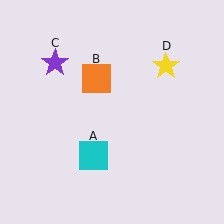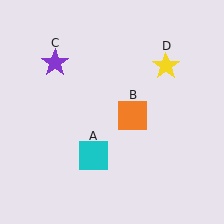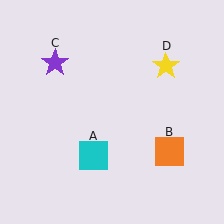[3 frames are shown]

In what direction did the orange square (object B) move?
The orange square (object B) moved down and to the right.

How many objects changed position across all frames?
1 object changed position: orange square (object B).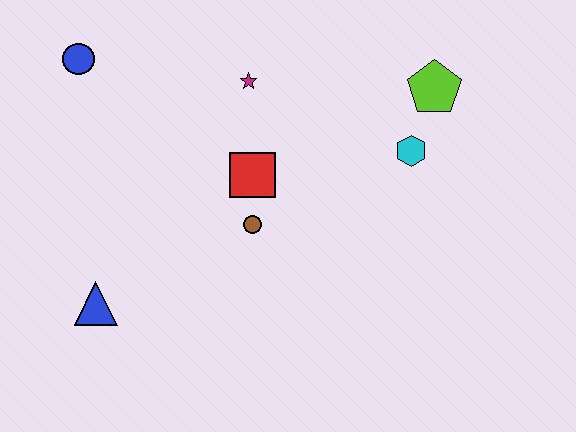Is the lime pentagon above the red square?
Yes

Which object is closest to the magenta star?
The red square is closest to the magenta star.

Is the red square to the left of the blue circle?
No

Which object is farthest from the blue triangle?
The lime pentagon is farthest from the blue triangle.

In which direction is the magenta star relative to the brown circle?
The magenta star is above the brown circle.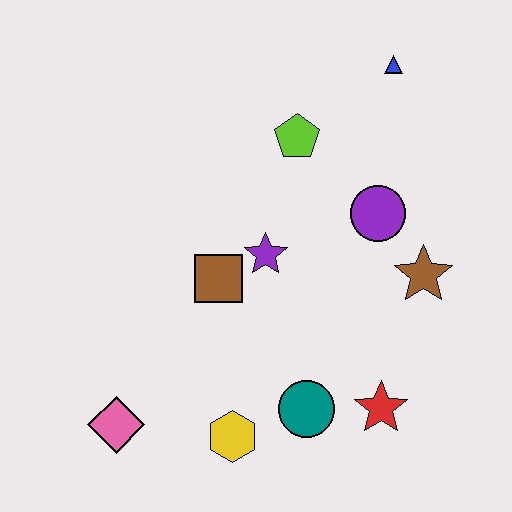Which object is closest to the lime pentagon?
The purple circle is closest to the lime pentagon.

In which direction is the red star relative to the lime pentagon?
The red star is below the lime pentagon.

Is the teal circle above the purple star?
No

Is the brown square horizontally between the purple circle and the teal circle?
No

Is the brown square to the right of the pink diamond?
Yes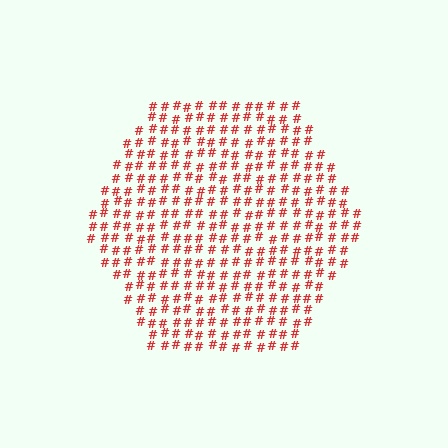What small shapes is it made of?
It is made of small hash symbols.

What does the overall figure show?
The overall figure shows a hexagon.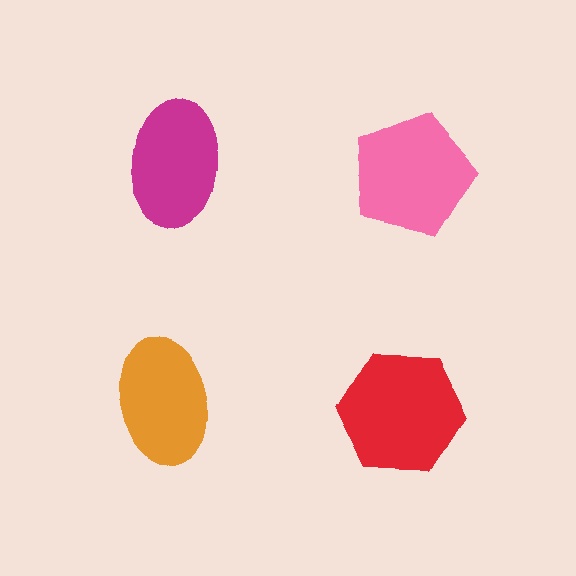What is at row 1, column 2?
A pink pentagon.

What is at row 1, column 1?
A magenta ellipse.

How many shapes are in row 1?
2 shapes.